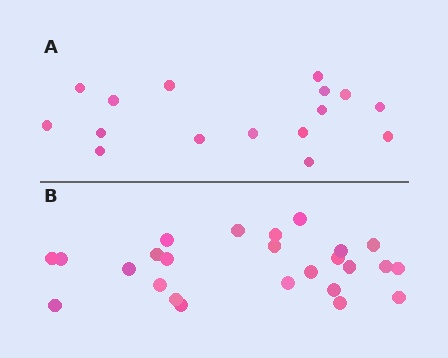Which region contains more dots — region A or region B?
Region B (the bottom region) has more dots.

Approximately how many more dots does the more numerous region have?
Region B has roughly 8 or so more dots than region A.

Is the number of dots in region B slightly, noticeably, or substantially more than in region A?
Region B has substantially more. The ratio is roughly 1.6 to 1.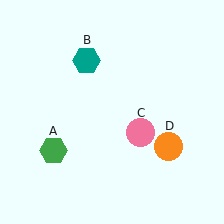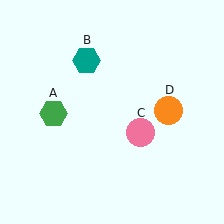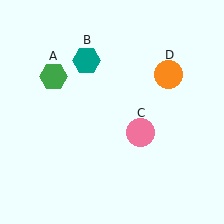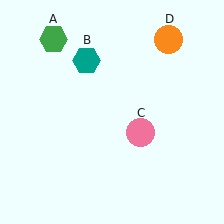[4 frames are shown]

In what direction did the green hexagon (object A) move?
The green hexagon (object A) moved up.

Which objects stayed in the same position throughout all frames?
Teal hexagon (object B) and pink circle (object C) remained stationary.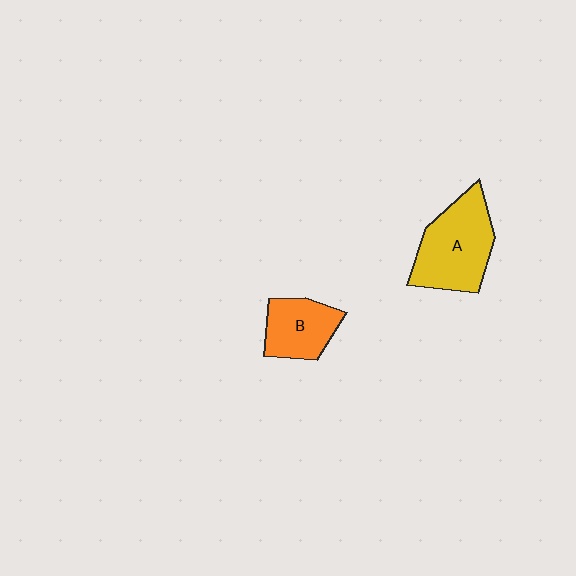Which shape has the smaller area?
Shape B (orange).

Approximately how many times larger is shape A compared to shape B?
Approximately 1.6 times.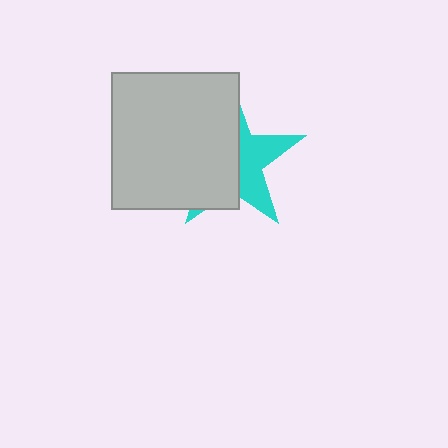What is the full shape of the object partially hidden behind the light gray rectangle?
The partially hidden object is a cyan star.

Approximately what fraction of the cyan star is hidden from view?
Roughly 59% of the cyan star is hidden behind the light gray rectangle.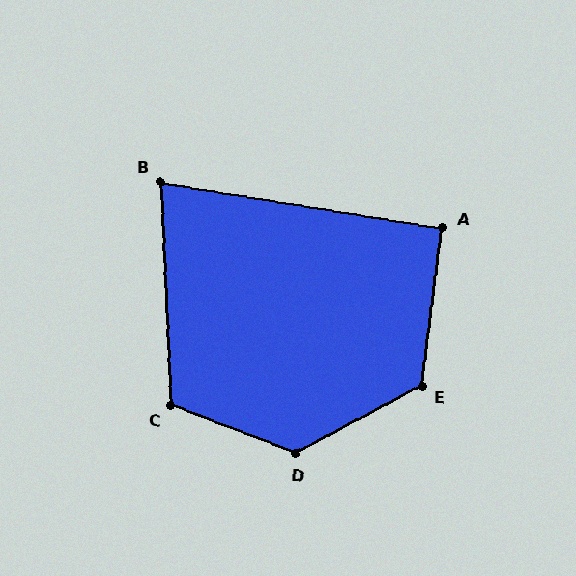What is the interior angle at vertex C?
Approximately 114 degrees (obtuse).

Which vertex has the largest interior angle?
D, at approximately 131 degrees.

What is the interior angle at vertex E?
Approximately 126 degrees (obtuse).